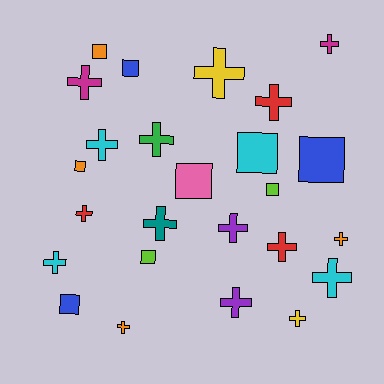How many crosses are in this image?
There are 16 crosses.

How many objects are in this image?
There are 25 objects.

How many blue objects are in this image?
There are 3 blue objects.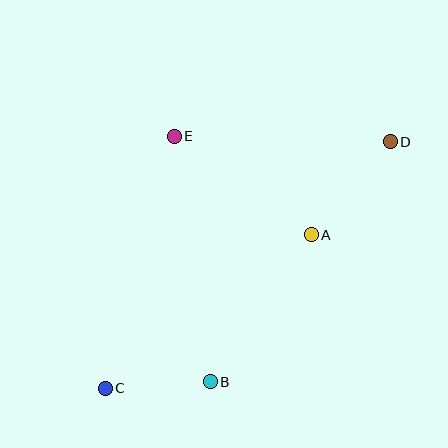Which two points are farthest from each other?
Points C and D are farthest from each other.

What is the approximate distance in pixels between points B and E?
The distance between B and E is approximately 248 pixels.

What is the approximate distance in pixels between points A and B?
The distance between A and B is approximately 178 pixels.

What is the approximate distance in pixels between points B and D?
The distance between B and D is approximately 300 pixels.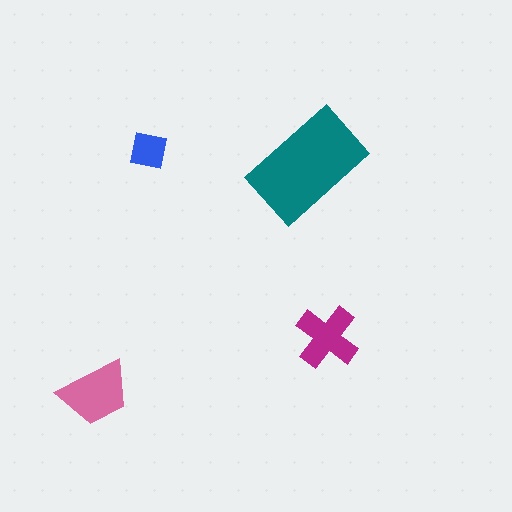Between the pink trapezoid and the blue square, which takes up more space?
The pink trapezoid.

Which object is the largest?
The teal rectangle.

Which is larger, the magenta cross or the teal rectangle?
The teal rectangle.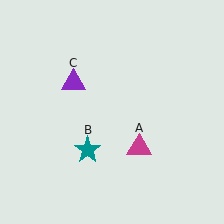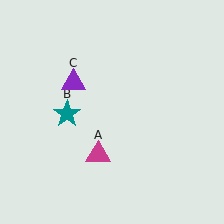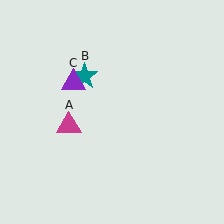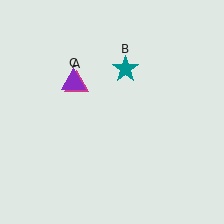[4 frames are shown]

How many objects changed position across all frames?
2 objects changed position: magenta triangle (object A), teal star (object B).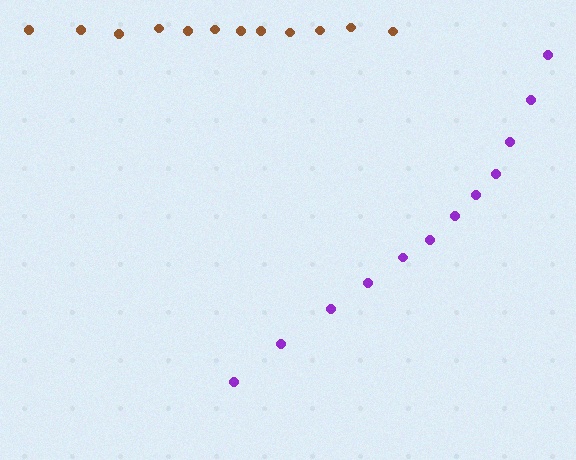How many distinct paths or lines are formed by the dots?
There are 2 distinct paths.